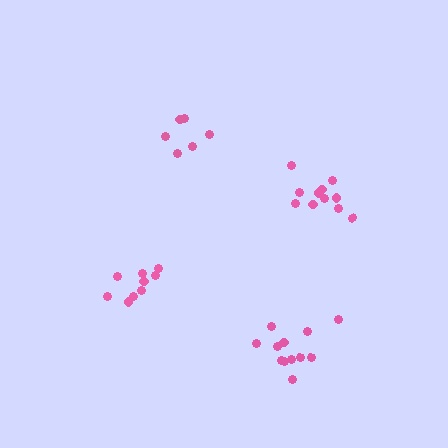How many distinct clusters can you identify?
There are 4 distinct clusters.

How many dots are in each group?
Group 1: 9 dots, Group 2: 11 dots, Group 3: 6 dots, Group 4: 12 dots (38 total).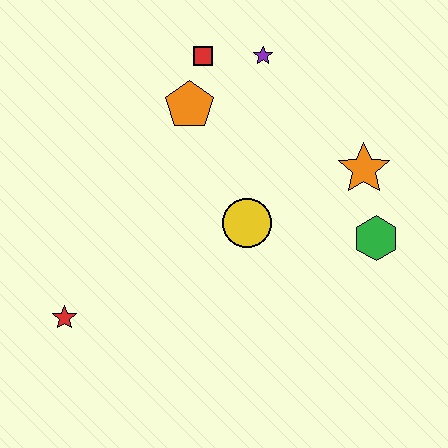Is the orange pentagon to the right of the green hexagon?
No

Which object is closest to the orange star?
The green hexagon is closest to the orange star.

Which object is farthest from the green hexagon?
The red star is farthest from the green hexagon.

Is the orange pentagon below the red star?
No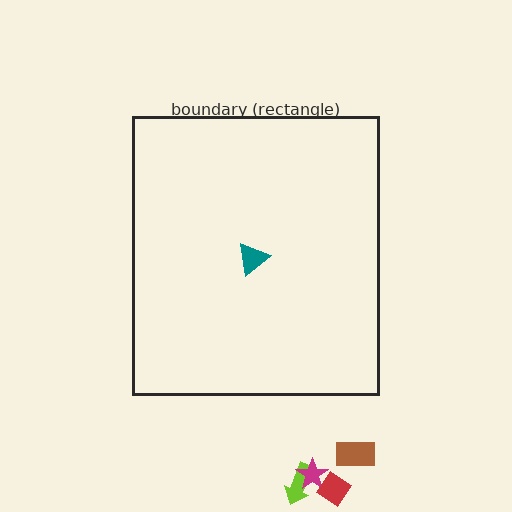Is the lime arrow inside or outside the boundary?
Outside.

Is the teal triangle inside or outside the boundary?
Inside.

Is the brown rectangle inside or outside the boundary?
Outside.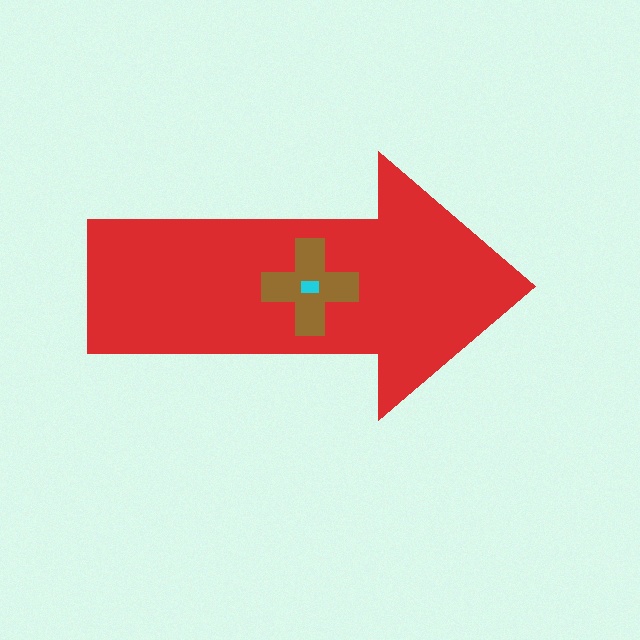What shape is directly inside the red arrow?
The brown cross.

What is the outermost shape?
The red arrow.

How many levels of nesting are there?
3.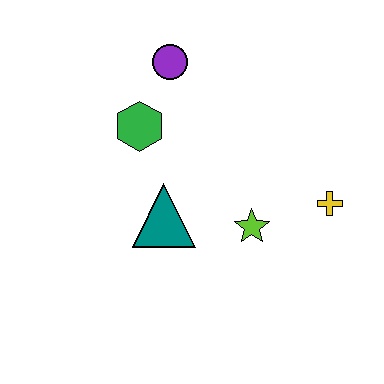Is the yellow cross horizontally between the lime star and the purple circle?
No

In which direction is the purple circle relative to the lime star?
The purple circle is above the lime star.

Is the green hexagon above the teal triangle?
Yes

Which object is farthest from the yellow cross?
The purple circle is farthest from the yellow cross.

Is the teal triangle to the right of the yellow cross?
No